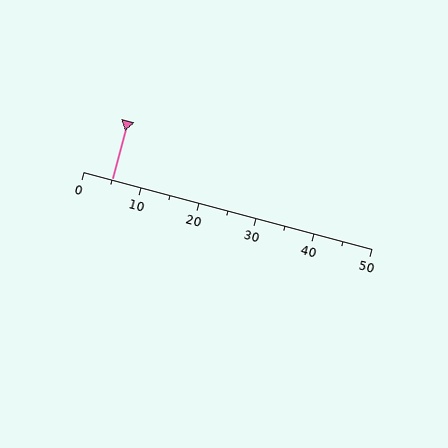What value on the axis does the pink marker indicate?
The marker indicates approximately 5.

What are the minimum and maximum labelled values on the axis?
The axis runs from 0 to 50.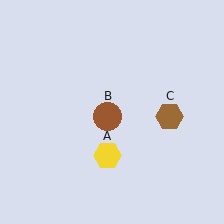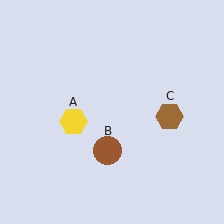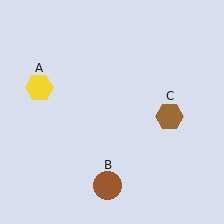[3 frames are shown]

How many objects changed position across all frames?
2 objects changed position: yellow hexagon (object A), brown circle (object B).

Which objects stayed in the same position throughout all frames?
Brown hexagon (object C) remained stationary.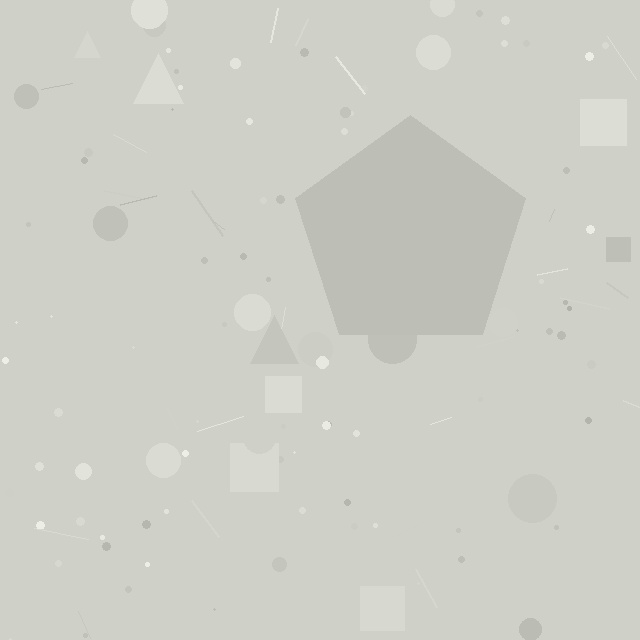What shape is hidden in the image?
A pentagon is hidden in the image.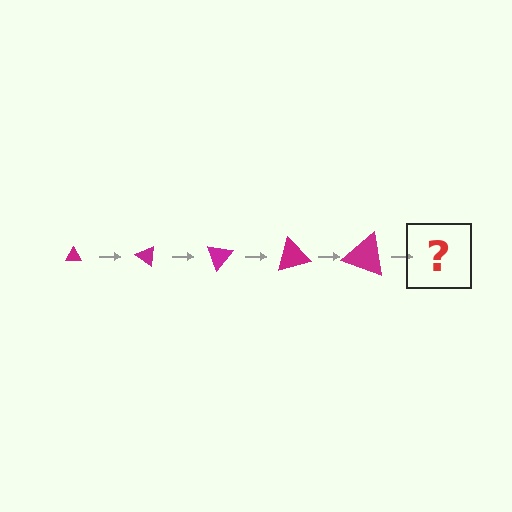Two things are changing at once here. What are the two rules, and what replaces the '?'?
The two rules are that the triangle grows larger each step and it rotates 35 degrees each step. The '?' should be a triangle, larger than the previous one and rotated 175 degrees from the start.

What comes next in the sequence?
The next element should be a triangle, larger than the previous one and rotated 175 degrees from the start.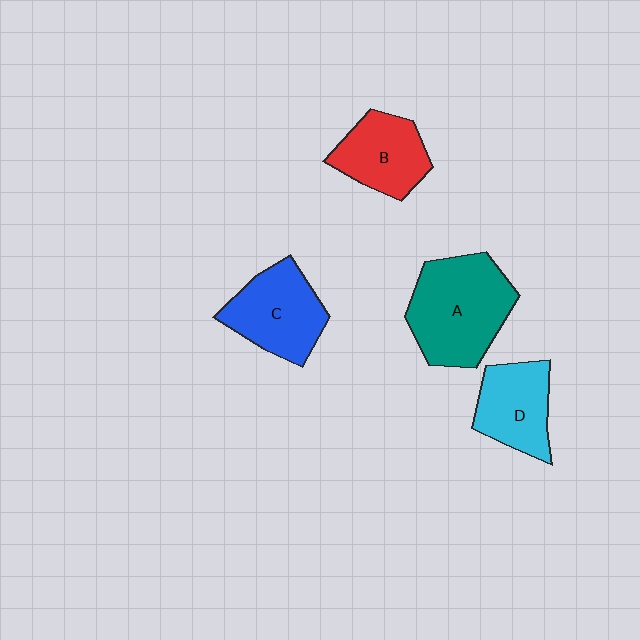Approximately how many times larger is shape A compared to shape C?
Approximately 1.3 times.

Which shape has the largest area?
Shape A (teal).